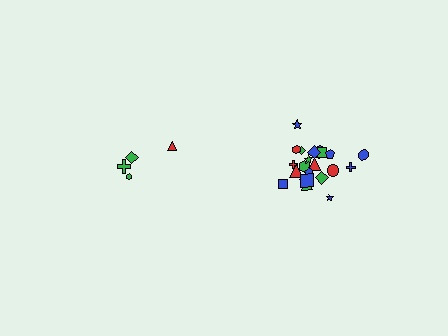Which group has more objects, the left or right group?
The right group.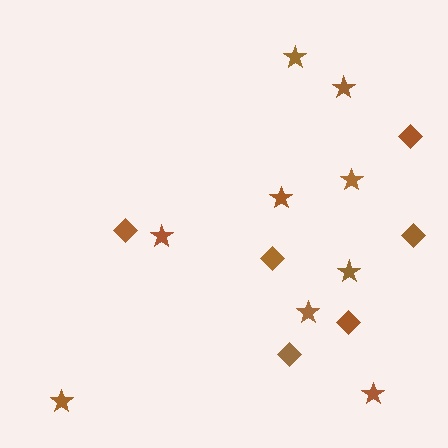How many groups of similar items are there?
There are 2 groups: one group of stars (9) and one group of diamonds (6).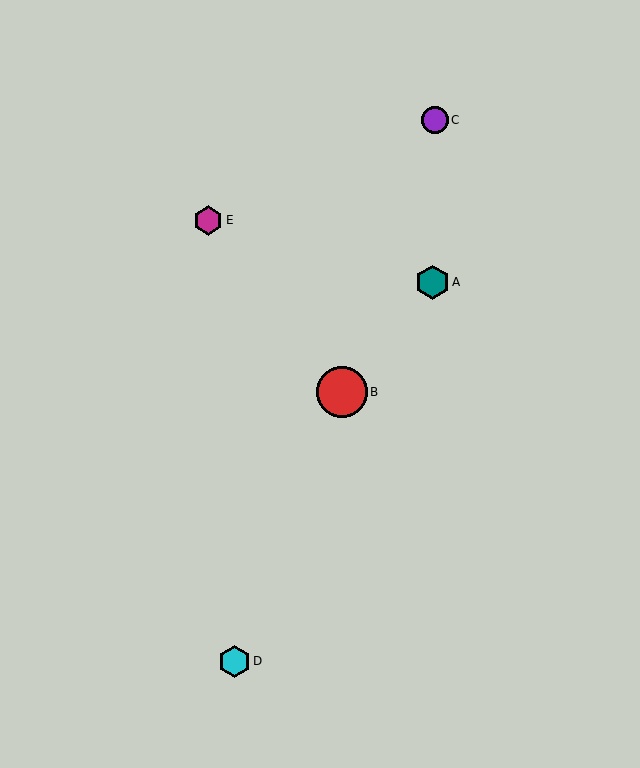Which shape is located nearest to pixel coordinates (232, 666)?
The cyan hexagon (labeled D) at (234, 661) is nearest to that location.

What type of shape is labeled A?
Shape A is a teal hexagon.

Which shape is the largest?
The red circle (labeled B) is the largest.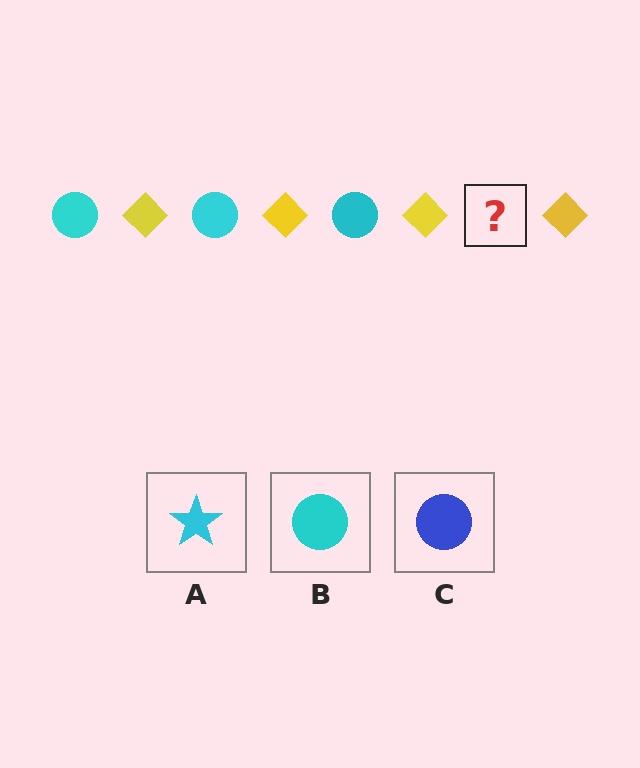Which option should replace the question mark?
Option B.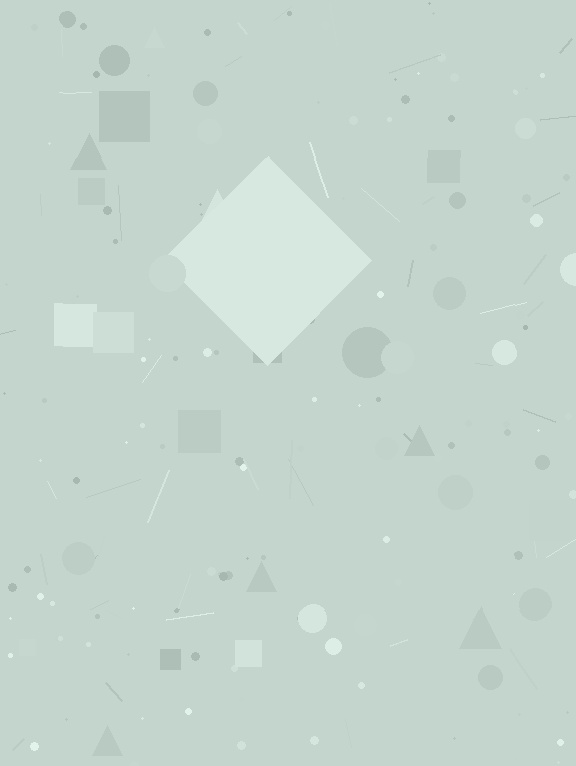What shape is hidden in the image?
A diamond is hidden in the image.